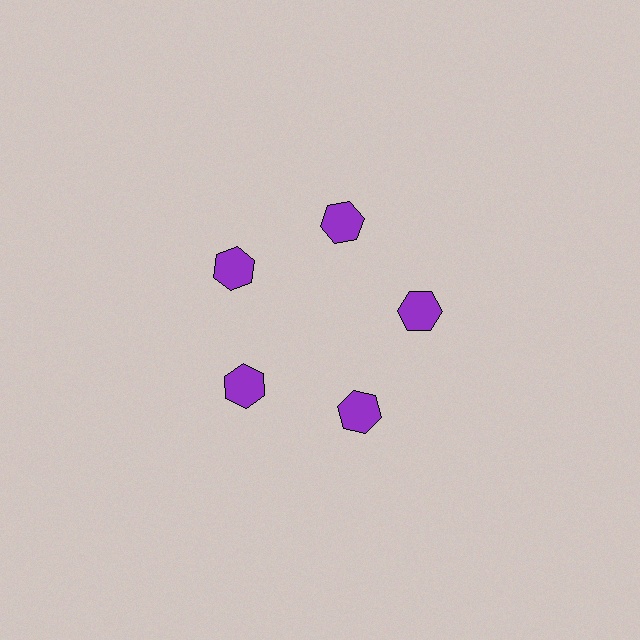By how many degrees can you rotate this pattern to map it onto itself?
The pattern maps onto itself every 72 degrees of rotation.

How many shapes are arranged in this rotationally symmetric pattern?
There are 5 shapes, arranged in 5 groups of 1.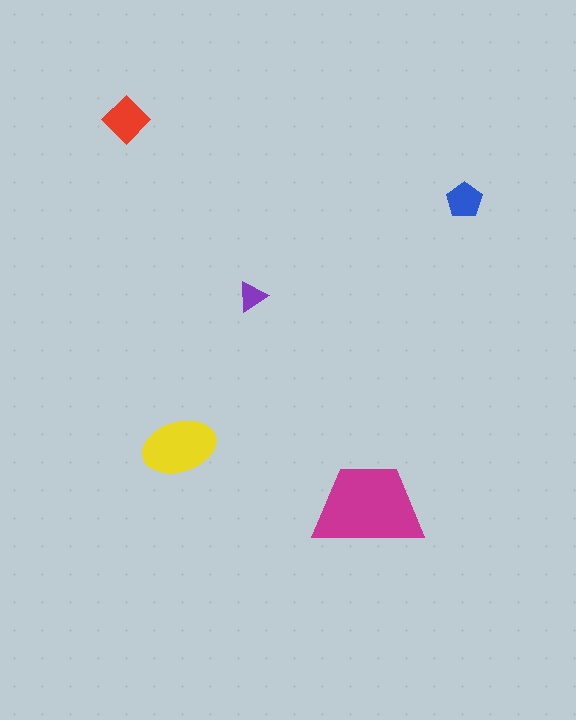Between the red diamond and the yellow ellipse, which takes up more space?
The yellow ellipse.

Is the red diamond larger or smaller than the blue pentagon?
Larger.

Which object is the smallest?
The purple triangle.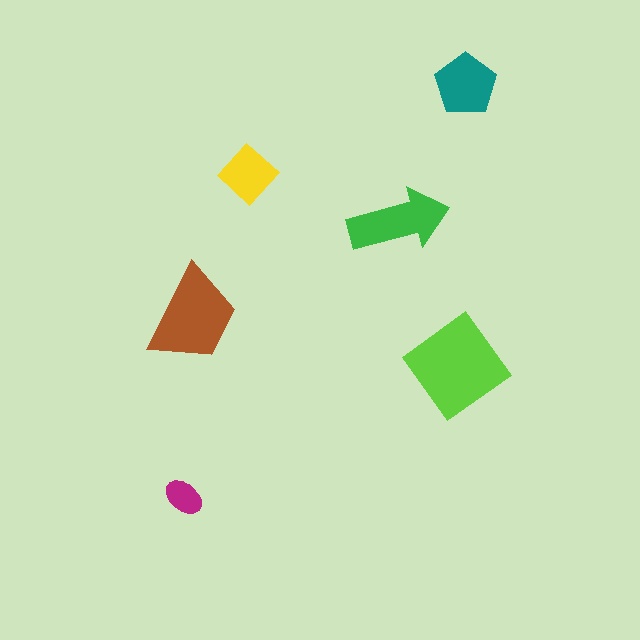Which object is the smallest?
The magenta ellipse.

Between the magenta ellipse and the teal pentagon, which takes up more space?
The teal pentagon.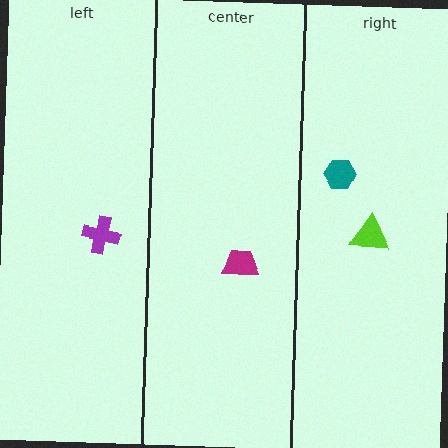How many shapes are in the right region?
2.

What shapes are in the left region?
The purple cross.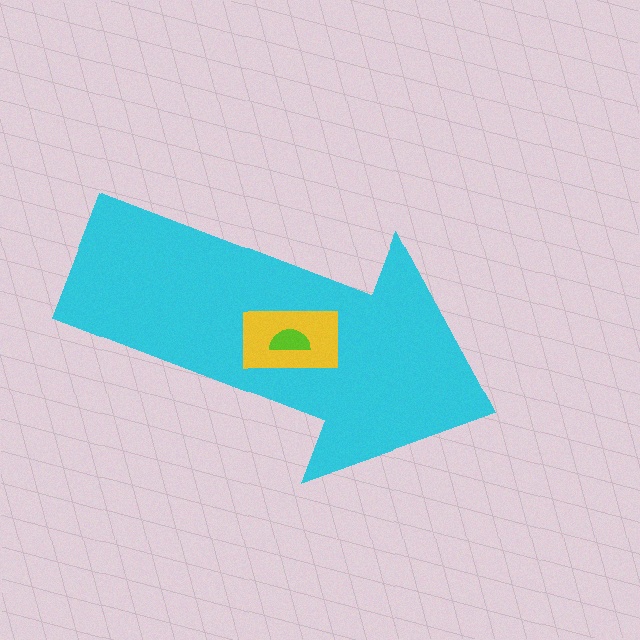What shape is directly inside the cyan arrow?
The yellow rectangle.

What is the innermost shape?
The lime semicircle.